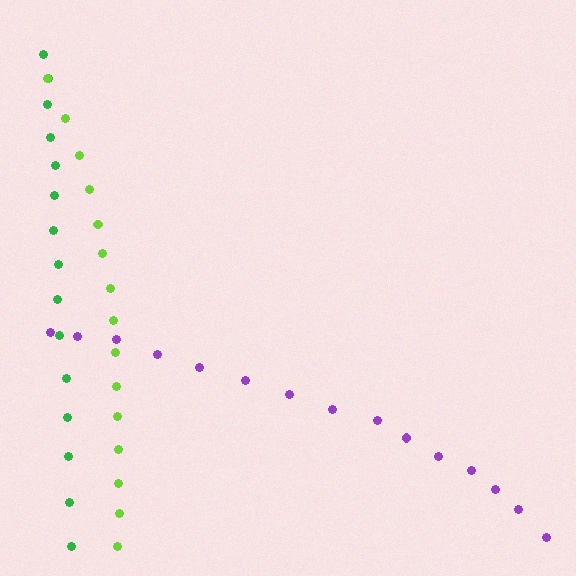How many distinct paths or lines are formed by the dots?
There are 3 distinct paths.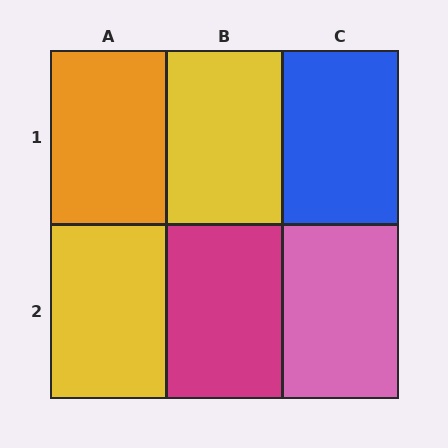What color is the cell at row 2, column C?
Pink.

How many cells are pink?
1 cell is pink.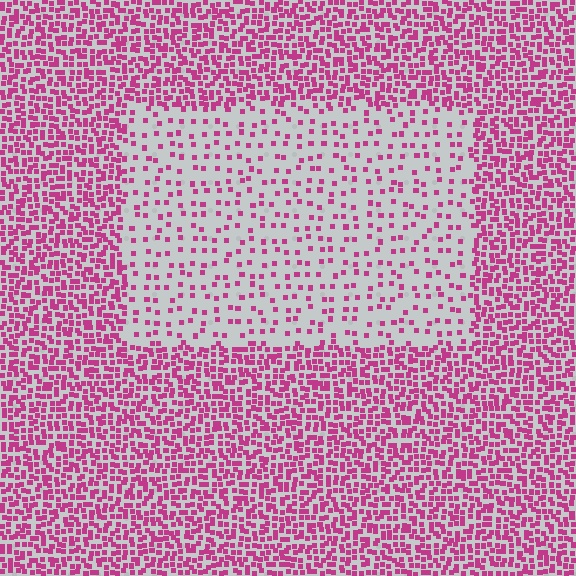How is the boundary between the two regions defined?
The boundary is defined by a change in element density (approximately 3.0x ratio). All elements are the same color, size, and shape.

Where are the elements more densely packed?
The elements are more densely packed outside the rectangle boundary.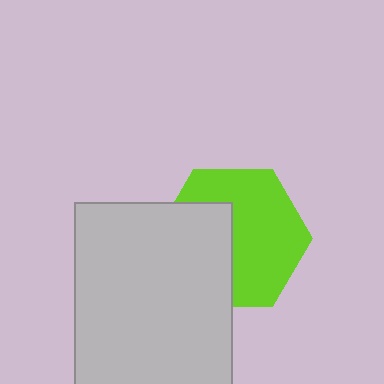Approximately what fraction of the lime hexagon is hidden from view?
Roughly 41% of the lime hexagon is hidden behind the light gray rectangle.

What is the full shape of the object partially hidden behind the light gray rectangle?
The partially hidden object is a lime hexagon.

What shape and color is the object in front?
The object in front is a light gray rectangle.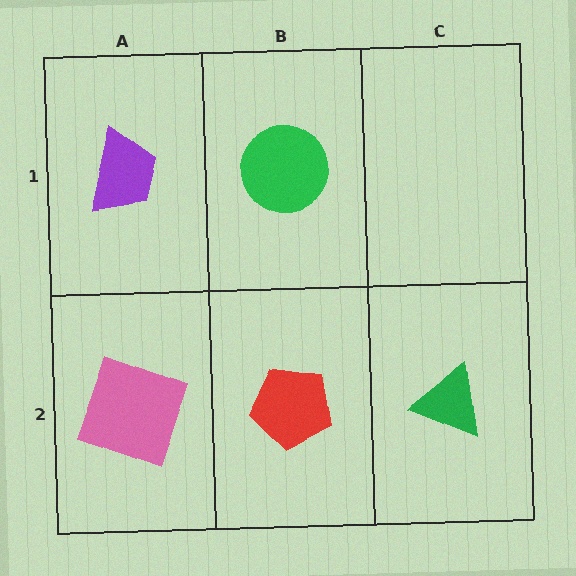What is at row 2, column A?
A pink square.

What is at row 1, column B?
A green circle.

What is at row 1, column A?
A purple trapezoid.